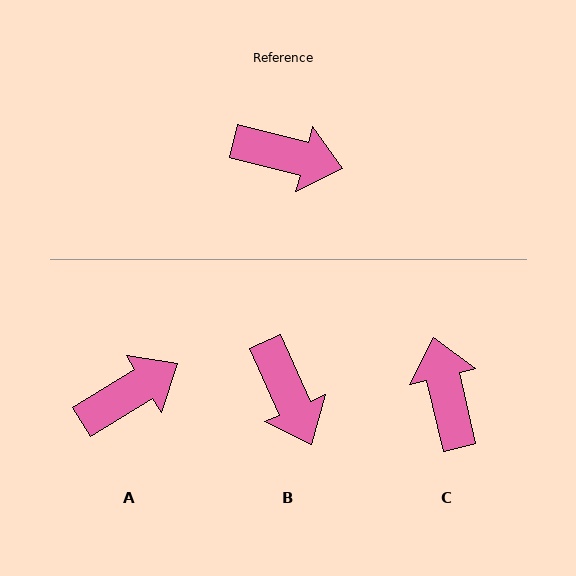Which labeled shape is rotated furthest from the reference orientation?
C, about 118 degrees away.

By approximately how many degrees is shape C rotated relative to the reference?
Approximately 118 degrees counter-clockwise.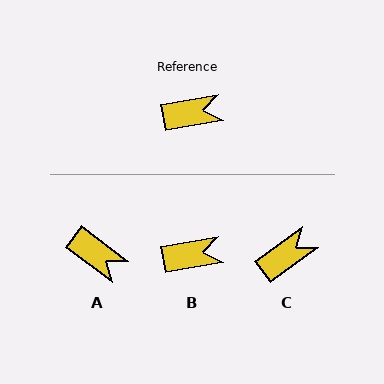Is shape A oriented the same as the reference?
No, it is off by about 47 degrees.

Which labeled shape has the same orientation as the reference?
B.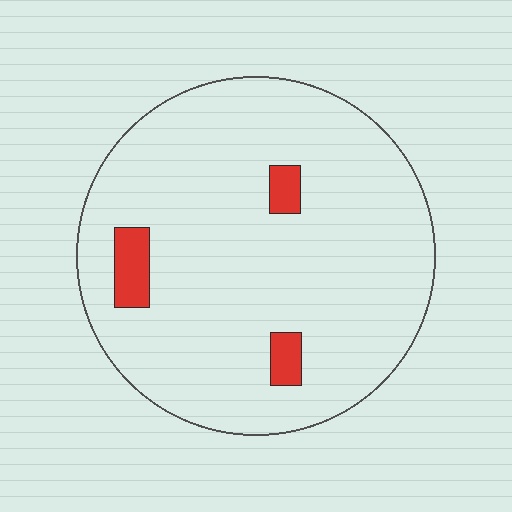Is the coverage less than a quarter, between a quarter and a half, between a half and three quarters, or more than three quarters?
Less than a quarter.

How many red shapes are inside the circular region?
3.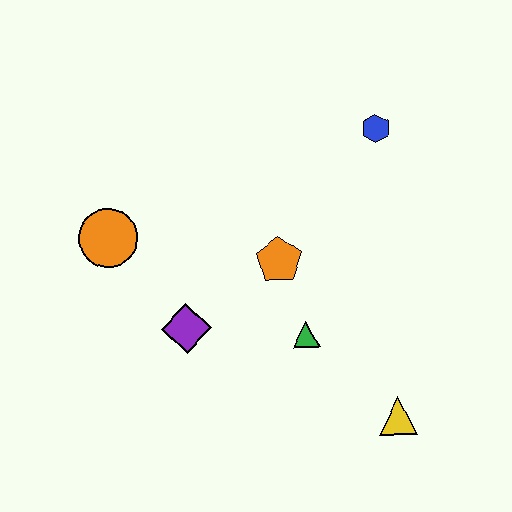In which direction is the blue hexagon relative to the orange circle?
The blue hexagon is to the right of the orange circle.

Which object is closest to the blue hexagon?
The orange pentagon is closest to the blue hexagon.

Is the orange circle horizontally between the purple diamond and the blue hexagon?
No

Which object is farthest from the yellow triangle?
The orange circle is farthest from the yellow triangle.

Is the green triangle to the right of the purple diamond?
Yes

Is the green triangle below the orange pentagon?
Yes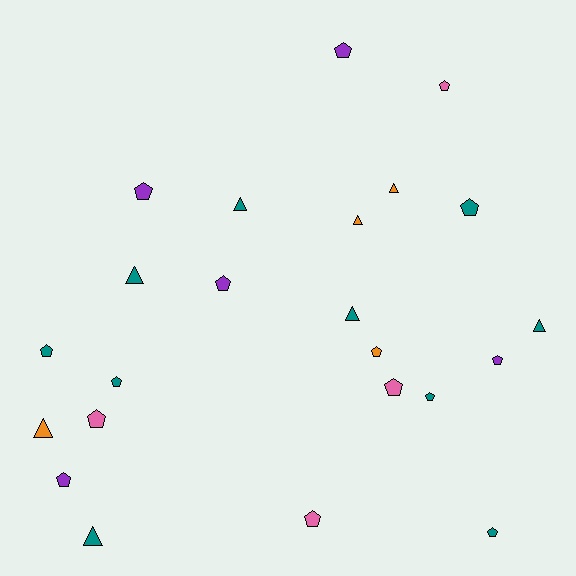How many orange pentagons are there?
There is 1 orange pentagon.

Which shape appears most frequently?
Pentagon, with 15 objects.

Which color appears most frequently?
Teal, with 10 objects.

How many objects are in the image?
There are 23 objects.